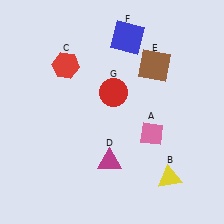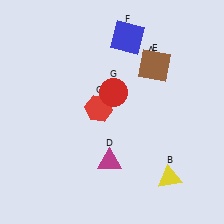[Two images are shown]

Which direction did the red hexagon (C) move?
The red hexagon (C) moved down.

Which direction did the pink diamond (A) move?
The pink diamond (A) moved up.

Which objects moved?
The objects that moved are: the pink diamond (A), the red hexagon (C).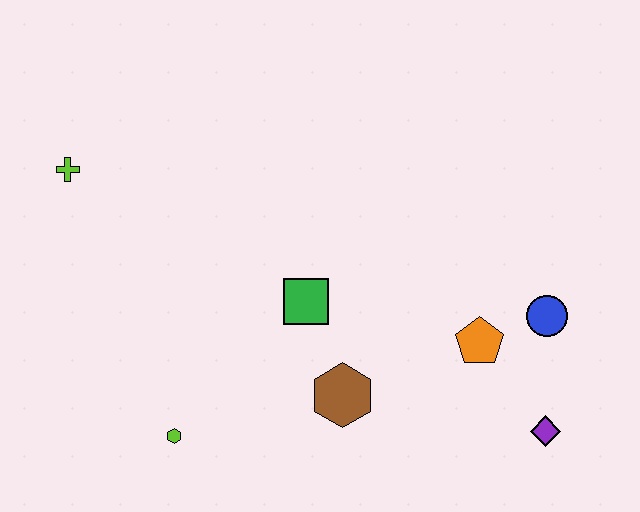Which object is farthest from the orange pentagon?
The lime cross is farthest from the orange pentagon.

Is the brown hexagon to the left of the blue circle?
Yes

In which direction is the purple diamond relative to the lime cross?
The purple diamond is to the right of the lime cross.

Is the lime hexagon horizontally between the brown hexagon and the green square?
No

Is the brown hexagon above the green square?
No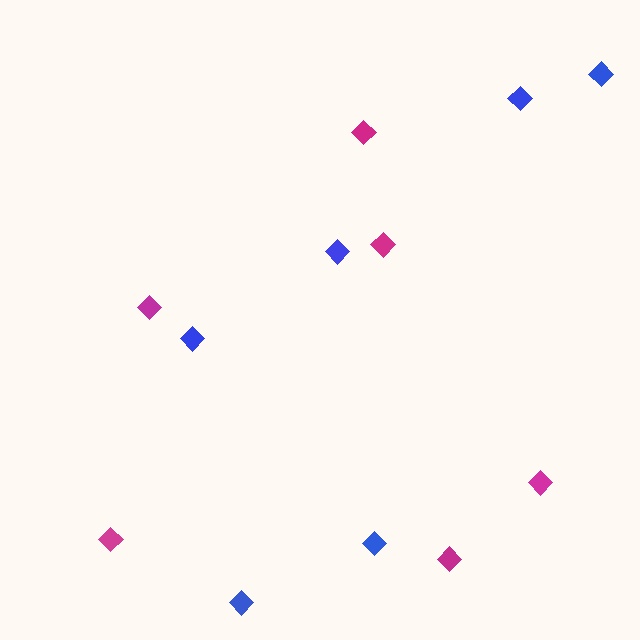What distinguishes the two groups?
There are 2 groups: one group of blue diamonds (6) and one group of magenta diamonds (6).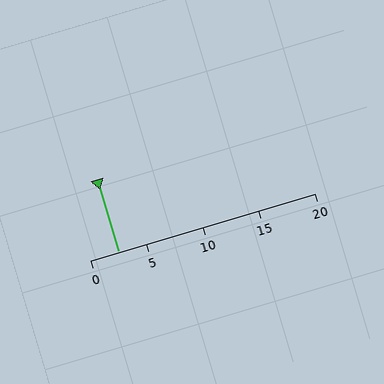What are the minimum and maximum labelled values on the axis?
The axis runs from 0 to 20.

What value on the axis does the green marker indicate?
The marker indicates approximately 2.5.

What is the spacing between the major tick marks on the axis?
The major ticks are spaced 5 apart.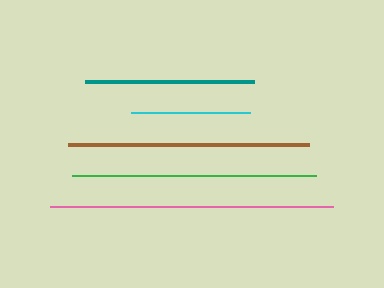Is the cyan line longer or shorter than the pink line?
The pink line is longer than the cyan line.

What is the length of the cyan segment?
The cyan segment is approximately 118 pixels long.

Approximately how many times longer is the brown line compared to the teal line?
The brown line is approximately 1.4 times the length of the teal line.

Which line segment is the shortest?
The cyan line is the shortest at approximately 118 pixels.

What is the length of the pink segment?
The pink segment is approximately 283 pixels long.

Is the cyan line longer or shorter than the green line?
The green line is longer than the cyan line.